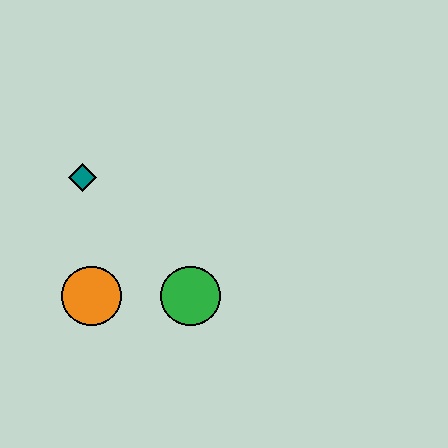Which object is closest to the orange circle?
The green circle is closest to the orange circle.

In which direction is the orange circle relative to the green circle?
The orange circle is to the left of the green circle.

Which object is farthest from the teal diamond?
The green circle is farthest from the teal diamond.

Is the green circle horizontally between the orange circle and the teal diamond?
No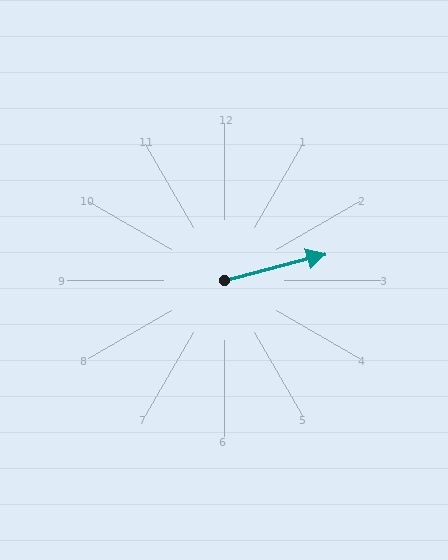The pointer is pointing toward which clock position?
Roughly 3 o'clock.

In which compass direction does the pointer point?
East.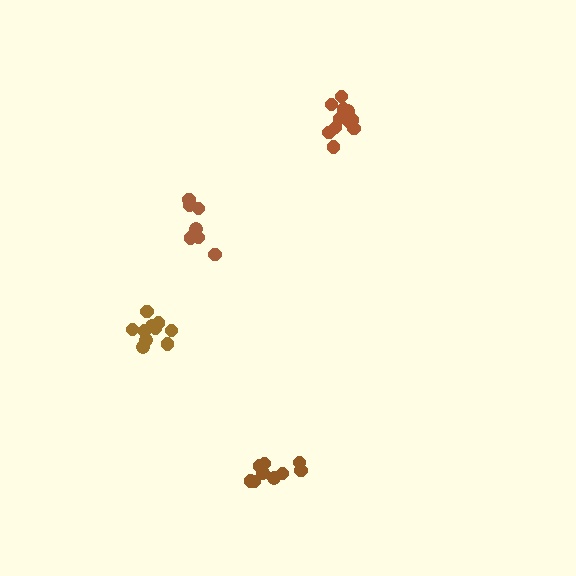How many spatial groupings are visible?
There are 4 spatial groupings.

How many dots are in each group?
Group 1: 7 dots, Group 2: 12 dots, Group 3: 9 dots, Group 4: 10 dots (38 total).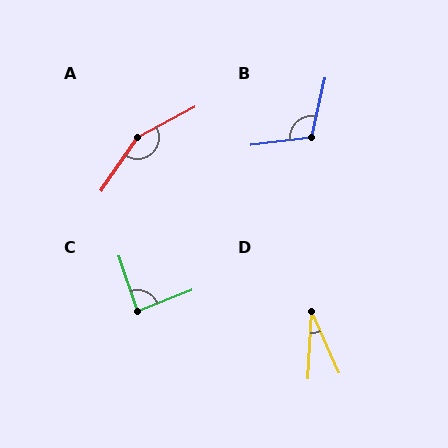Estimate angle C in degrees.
Approximately 87 degrees.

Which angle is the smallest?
D, at approximately 27 degrees.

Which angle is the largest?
A, at approximately 151 degrees.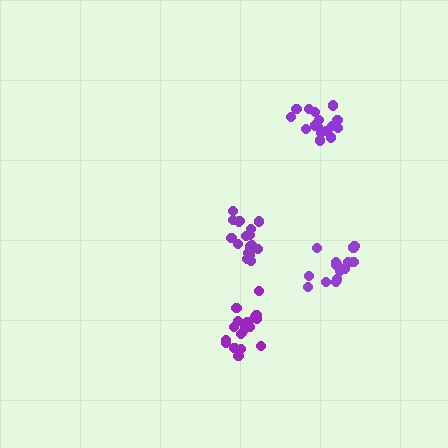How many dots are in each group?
Group 1: 17 dots, Group 2: 18 dots, Group 3: 15 dots, Group 4: 16 dots (66 total).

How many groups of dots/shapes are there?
There are 4 groups.